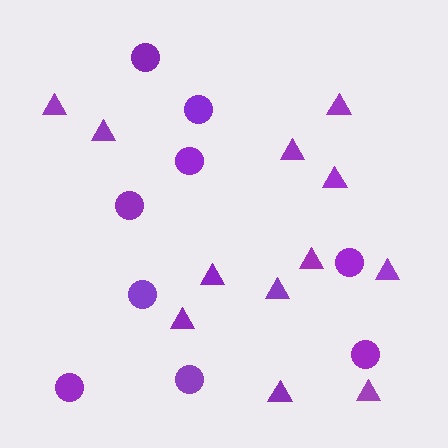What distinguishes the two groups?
There are 2 groups: one group of circles (9) and one group of triangles (12).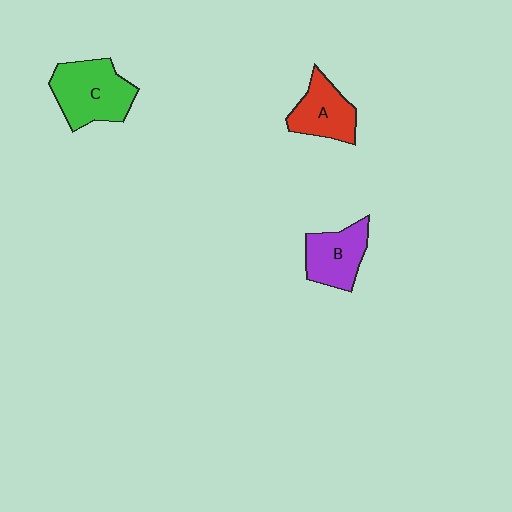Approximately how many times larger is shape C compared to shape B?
Approximately 1.4 times.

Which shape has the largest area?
Shape C (green).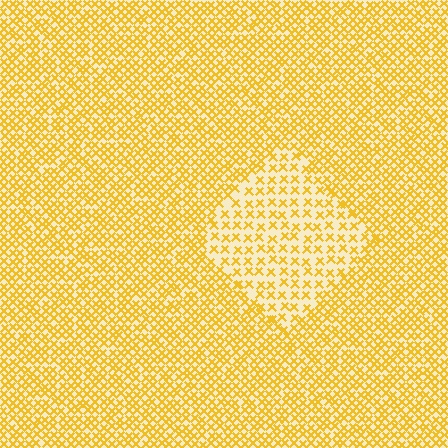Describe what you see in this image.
The image contains small yellow elements arranged at two different densities. A diamond-shaped region is visible where the elements are less densely packed than the surrounding area.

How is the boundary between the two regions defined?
The boundary is defined by a change in element density (approximately 1.9x ratio). All elements are the same color, size, and shape.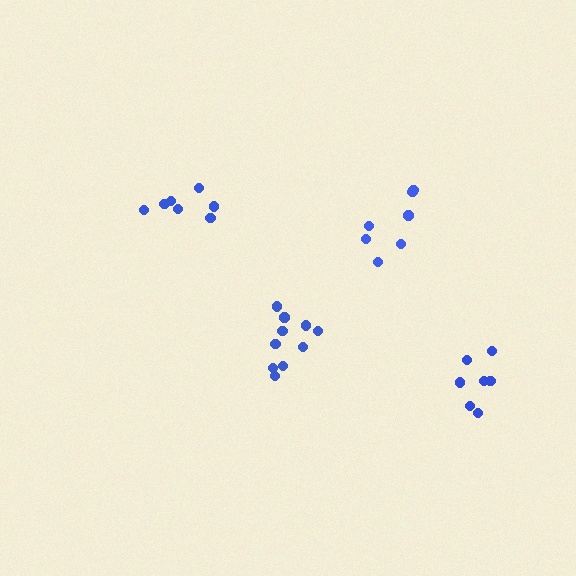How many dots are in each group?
Group 1: 10 dots, Group 2: 7 dots, Group 3: 7 dots, Group 4: 7 dots (31 total).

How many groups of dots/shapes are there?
There are 4 groups.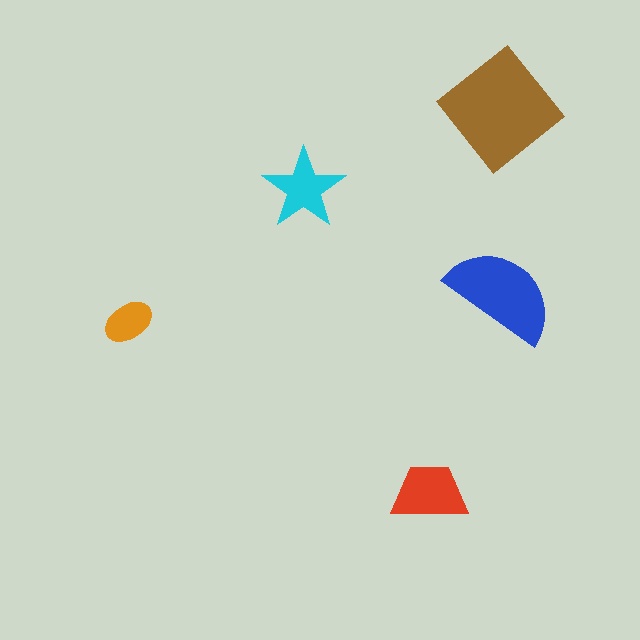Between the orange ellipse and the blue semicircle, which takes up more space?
The blue semicircle.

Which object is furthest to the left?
The orange ellipse is leftmost.